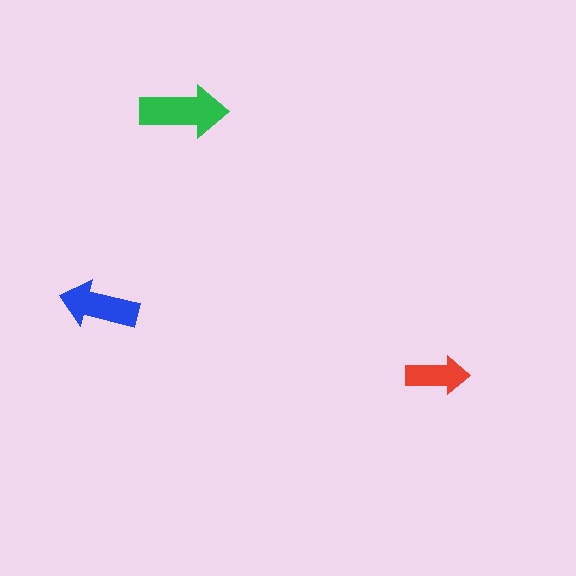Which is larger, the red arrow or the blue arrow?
The blue one.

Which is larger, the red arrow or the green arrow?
The green one.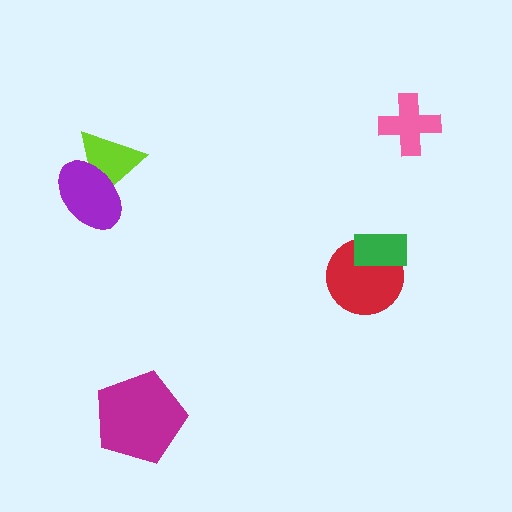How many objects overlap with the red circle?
1 object overlaps with the red circle.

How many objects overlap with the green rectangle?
1 object overlaps with the green rectangle.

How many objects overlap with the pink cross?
0 objects overlap with the pink cross.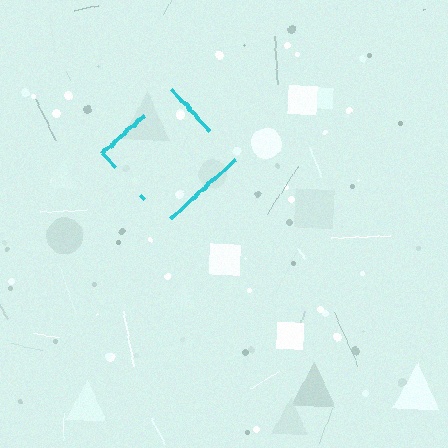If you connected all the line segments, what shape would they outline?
They would outline a diamond.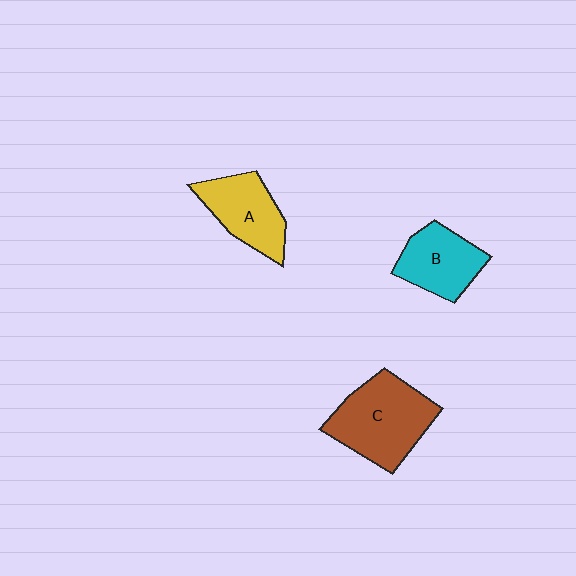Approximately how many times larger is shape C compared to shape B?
Approximately 1.5 times.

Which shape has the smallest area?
Shape B (cyan).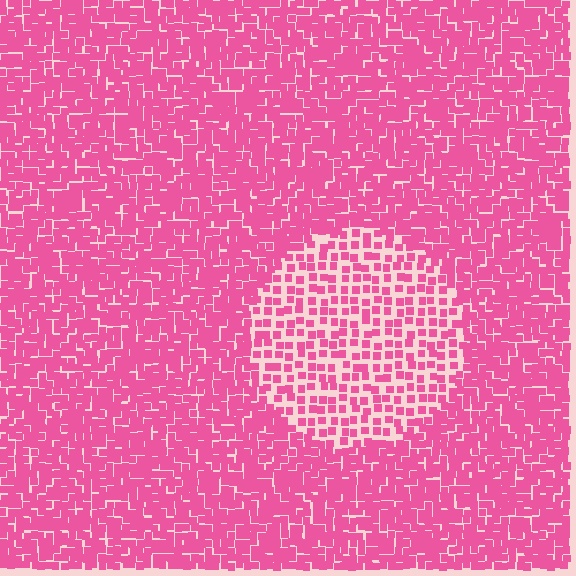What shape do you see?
I see a circle.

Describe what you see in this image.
The image contains small pink elements arranged at two different densities. A circle-shaped region is visible where the elements are less densely packed than the surrounding area.